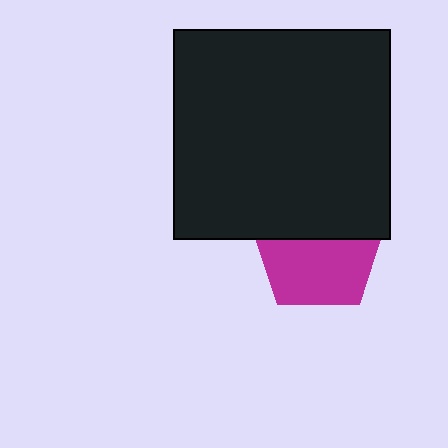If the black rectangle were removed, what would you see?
You would see the complete magenta pentagon.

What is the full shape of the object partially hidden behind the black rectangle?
The partially hidden object is a magenta pentagon.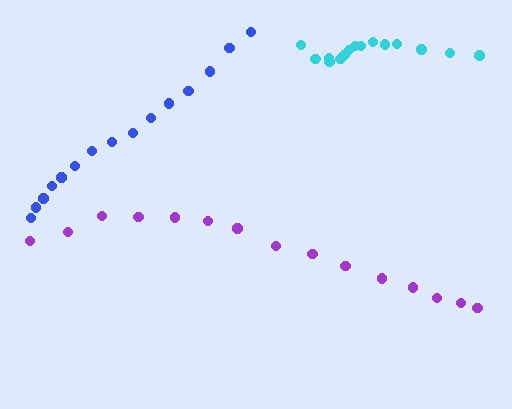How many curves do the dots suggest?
There are 3 distinct paths.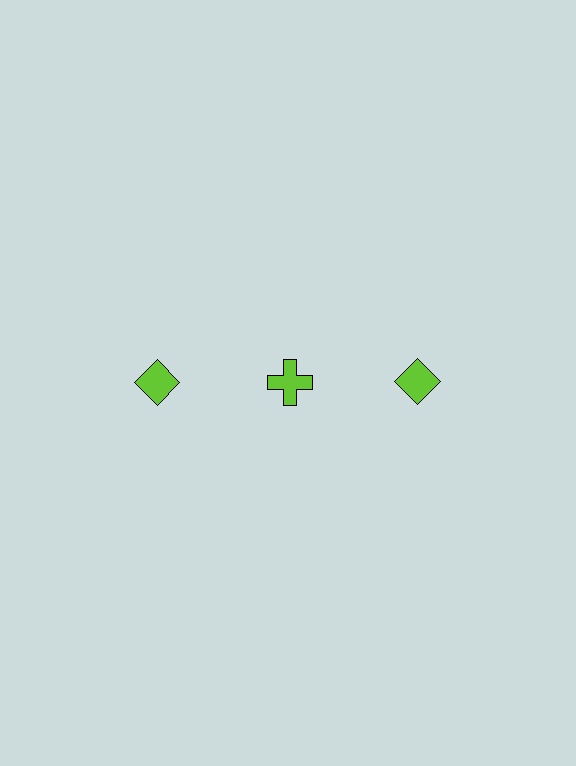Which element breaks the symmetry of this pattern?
The lime cross in the top row, second from left column breaks the symmetry. All other shapes are lime diamonds.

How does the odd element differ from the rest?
It has a different shape: cross instead of diamond.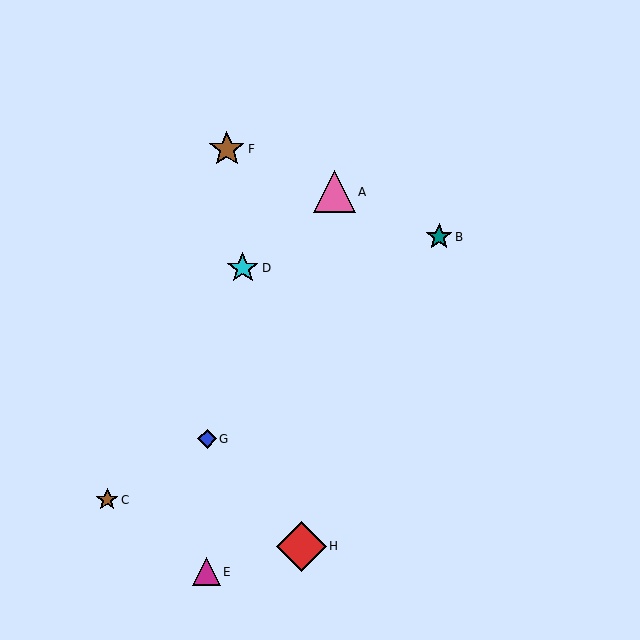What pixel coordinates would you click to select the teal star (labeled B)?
Click at (439, 237) to select the teal star B.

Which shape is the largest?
The red diamond (labeled H) is the largest.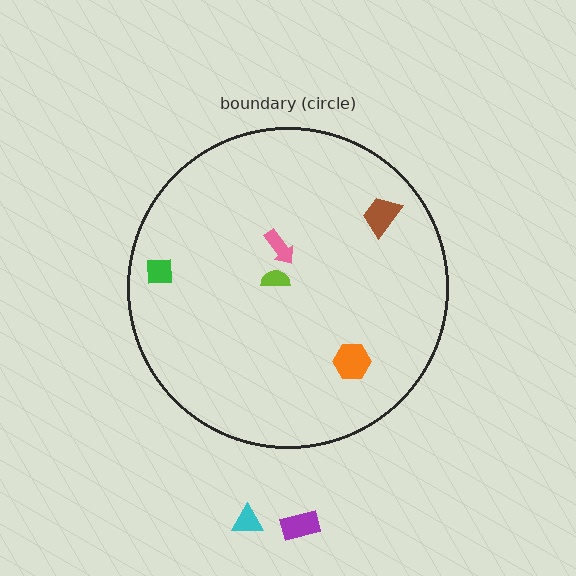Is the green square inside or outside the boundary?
Inside.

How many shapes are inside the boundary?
5 inside, 2 outside.